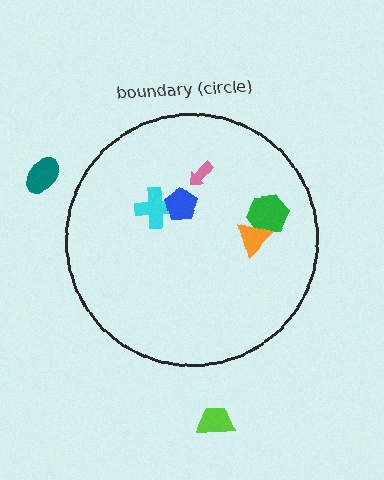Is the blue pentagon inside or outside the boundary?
Inside.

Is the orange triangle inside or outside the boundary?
Inside.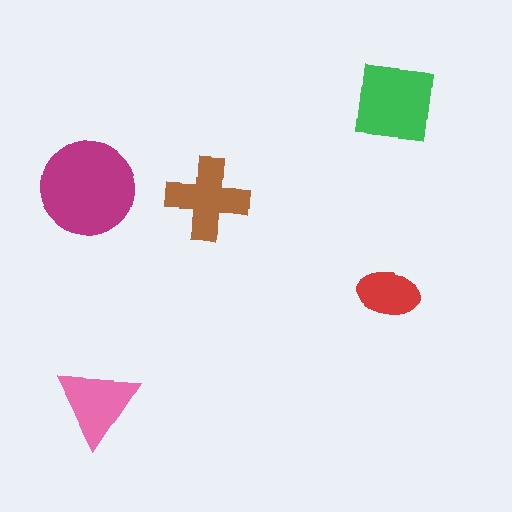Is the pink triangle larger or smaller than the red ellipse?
Larger.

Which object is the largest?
The magenta circle.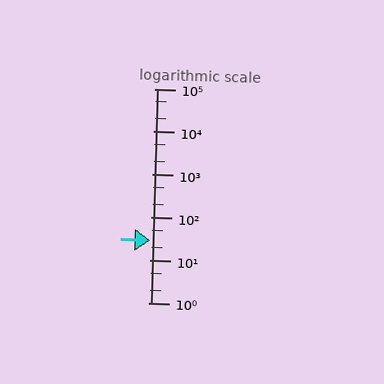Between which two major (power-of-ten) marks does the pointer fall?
The pointer is between 10 and 100.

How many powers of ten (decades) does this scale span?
The scale spans 5 decades, from 1 to 100000.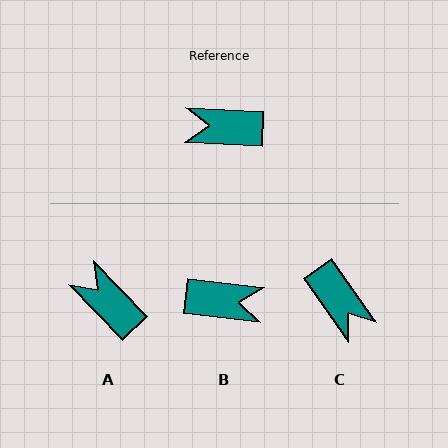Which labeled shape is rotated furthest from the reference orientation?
B, about 176 degrees away.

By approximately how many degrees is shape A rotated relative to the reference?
Approximately 43 degrees clockwise.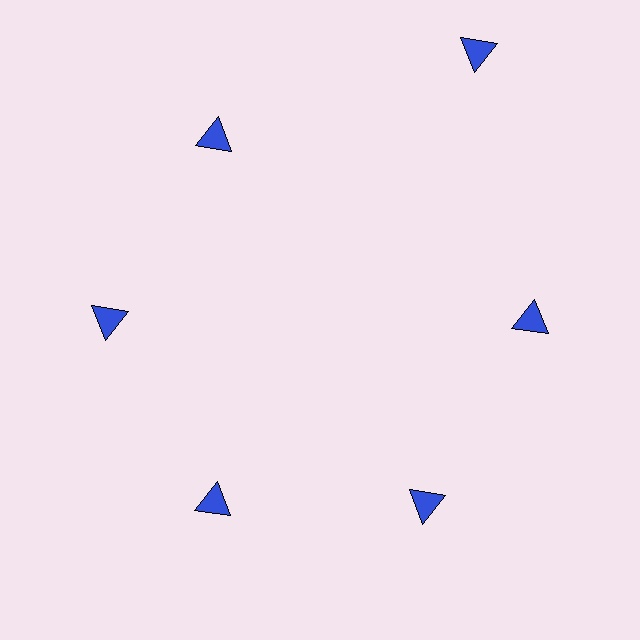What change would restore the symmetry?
The symmetry would be restored by moving it inward, back onto the ring so that all 6 triangles sit at equal angles and equal distance from the center.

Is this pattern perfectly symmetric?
No. The 6 blue triangles are arranged in a ring, but one element near the 1 o'clock position is pushed outward from the center, breaking the 6-fold rotational symmetry.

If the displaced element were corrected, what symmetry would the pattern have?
It would have 6-fold rotational symmetry — the pattern would map onto itself every 60 degrees.